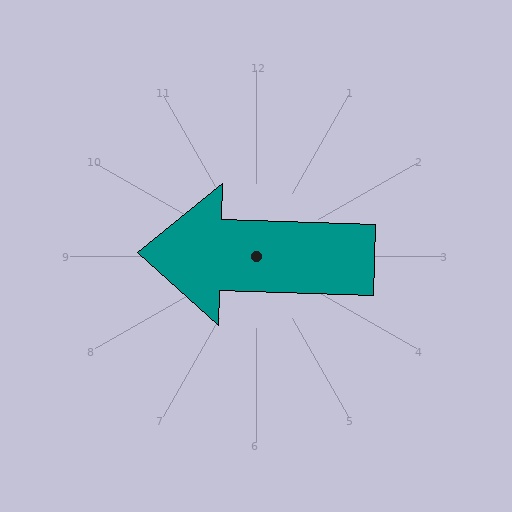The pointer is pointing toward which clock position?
Roughly 9 o'clock.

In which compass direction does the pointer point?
West.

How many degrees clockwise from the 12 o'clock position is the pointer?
Approximately 272 degrees.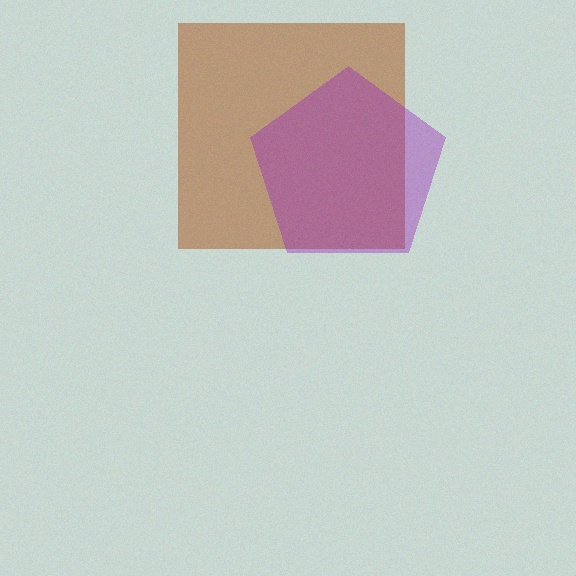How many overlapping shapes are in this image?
There are 2 overlapping shapes in the image.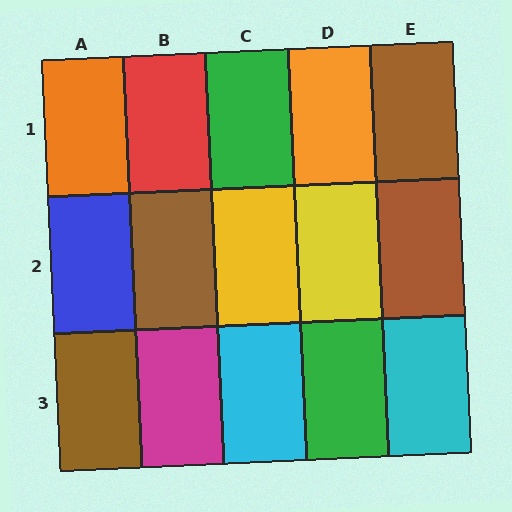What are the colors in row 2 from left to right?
Blue, brown, yellow, yellow, brown.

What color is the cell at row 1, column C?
Green.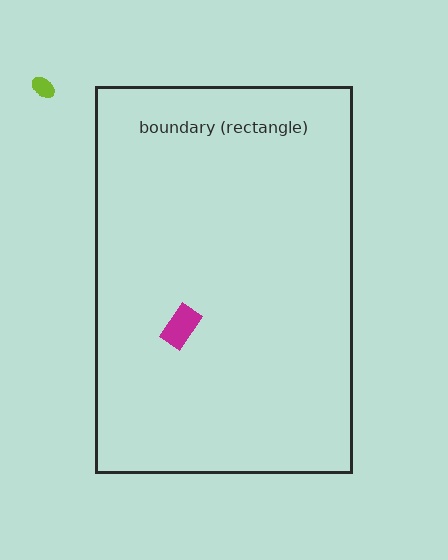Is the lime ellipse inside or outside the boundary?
Outside.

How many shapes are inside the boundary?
1 inside, 1 outside.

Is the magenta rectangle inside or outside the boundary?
Inside.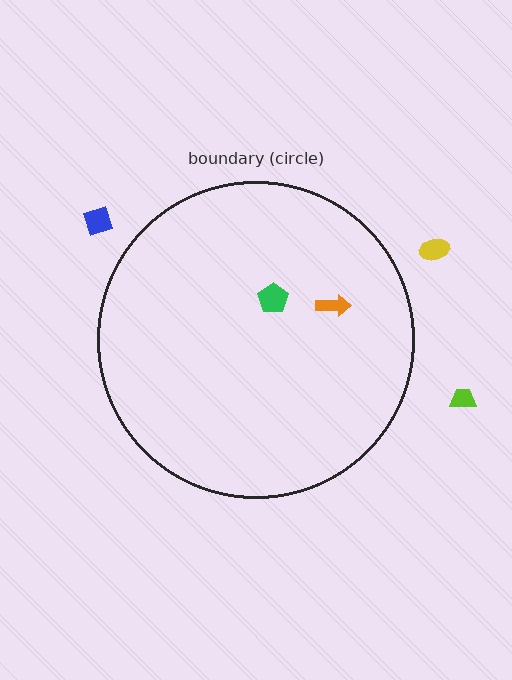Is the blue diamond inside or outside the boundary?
Outside.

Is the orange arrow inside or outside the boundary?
Inside.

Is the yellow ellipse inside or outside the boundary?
Outside.